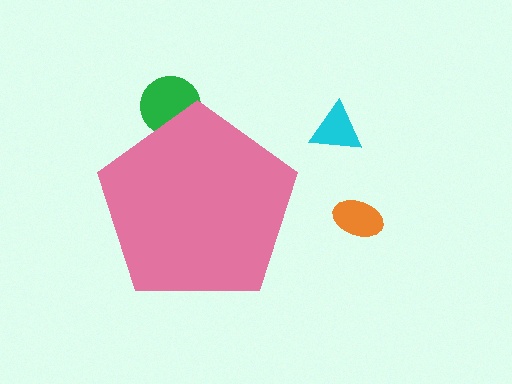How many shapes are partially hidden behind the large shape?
1 shape is partially hidden.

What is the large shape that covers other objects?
A pink pentagon.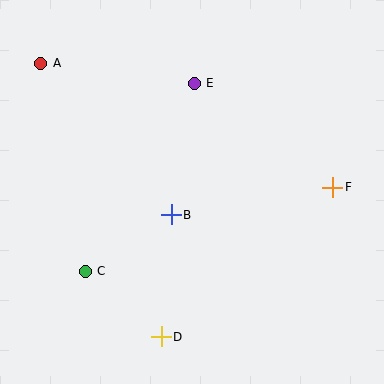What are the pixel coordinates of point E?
Point E is at (194, 83).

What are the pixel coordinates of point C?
Point C is at (85, 271).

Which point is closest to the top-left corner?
Point A is closest to the top-left corner.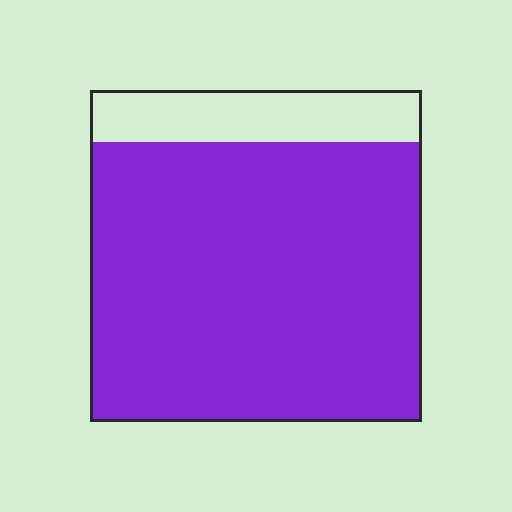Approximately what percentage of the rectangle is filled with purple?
Approximately 85%.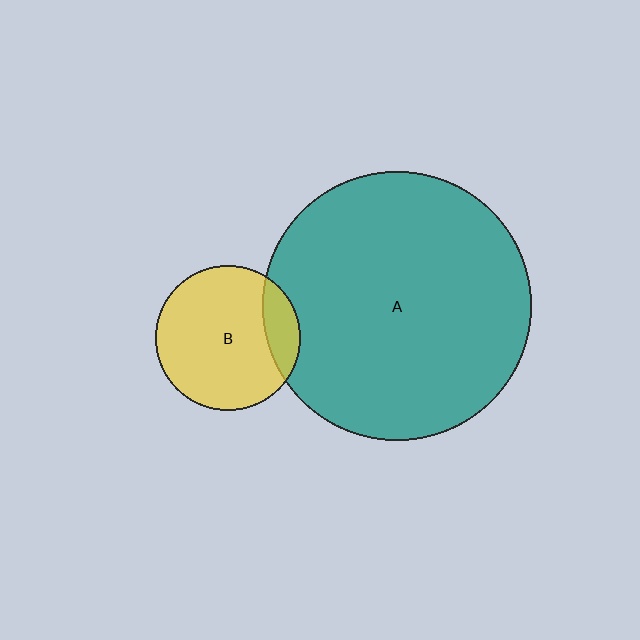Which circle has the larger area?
Circle A (teal).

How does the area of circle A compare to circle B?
Approximately 3.4 times.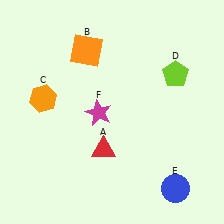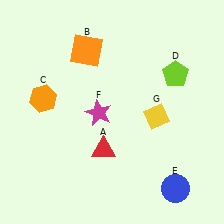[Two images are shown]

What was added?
A yellow diamond (G) was added in Image 2.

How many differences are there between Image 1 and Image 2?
There is 1 difference between the two images.